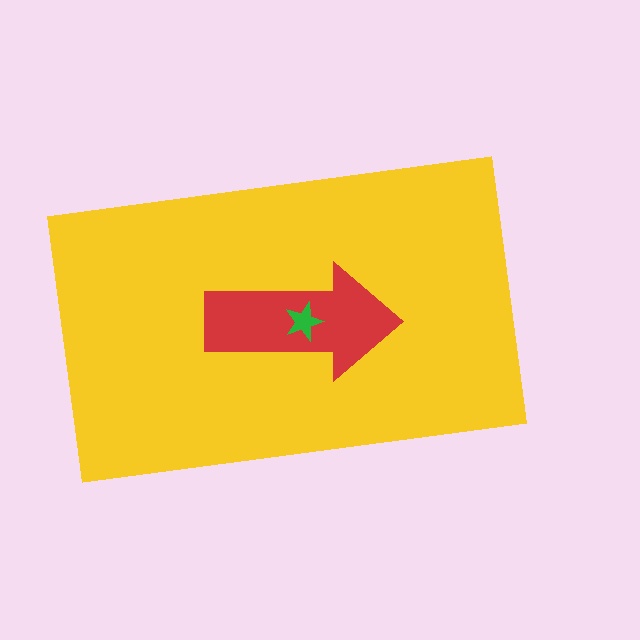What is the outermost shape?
The yellow rectangle.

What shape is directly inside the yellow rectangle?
The red arrow.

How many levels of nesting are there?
3.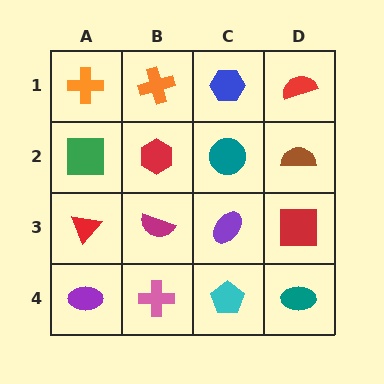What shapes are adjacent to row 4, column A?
A red triangle (row 3, column A), a pink cross (row 4, column B).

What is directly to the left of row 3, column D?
A purple ellipse.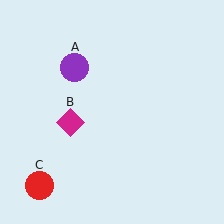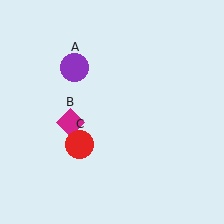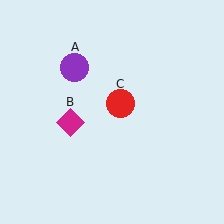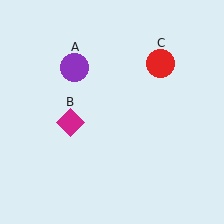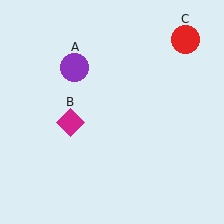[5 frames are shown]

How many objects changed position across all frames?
1 object changed position: red circle (object C).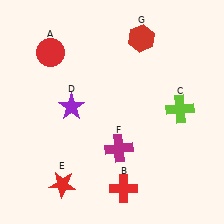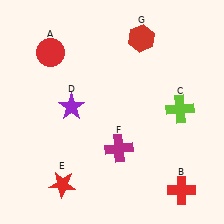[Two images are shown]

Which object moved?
The red cross (B) moved right.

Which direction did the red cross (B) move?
The red cross (B) moved right.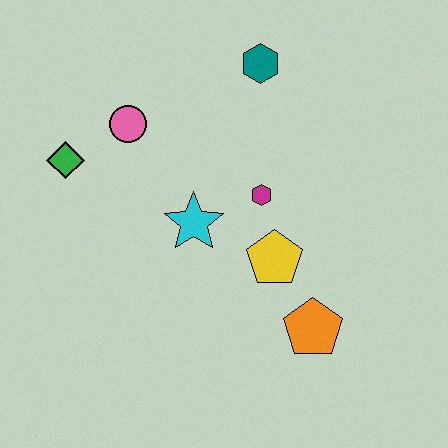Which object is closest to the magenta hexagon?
The yellow pentagon is closest to the magenta hexagon.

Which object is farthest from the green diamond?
The orange pentagon is farthest from the green diamond.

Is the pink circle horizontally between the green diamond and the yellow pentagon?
Yes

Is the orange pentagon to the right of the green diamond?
Yes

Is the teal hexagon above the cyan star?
Yes